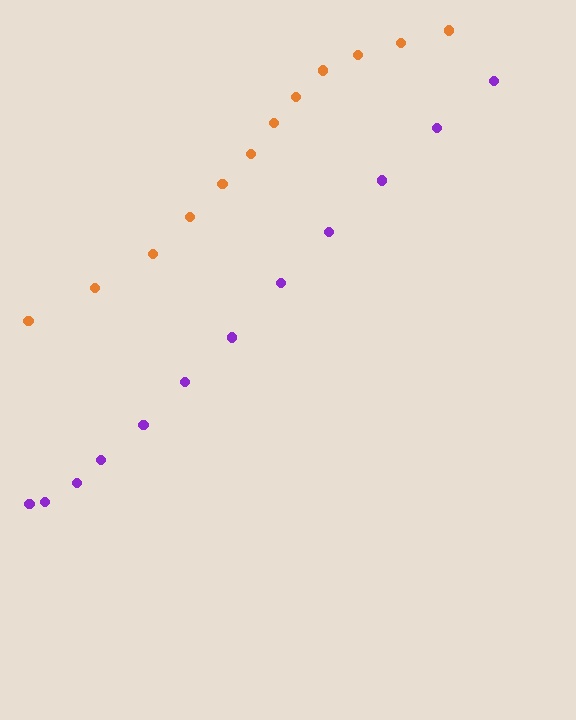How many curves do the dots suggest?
There are 2 distinct paths.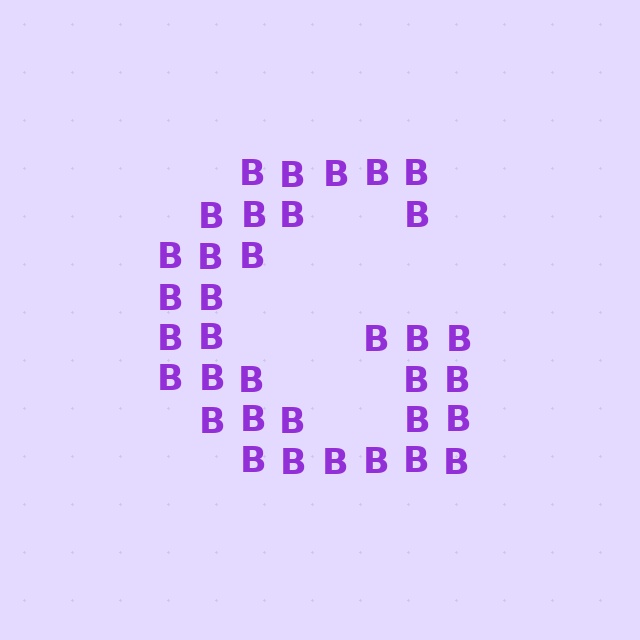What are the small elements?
The small elements are letter B's.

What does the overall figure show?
The overall figure shows the letter G.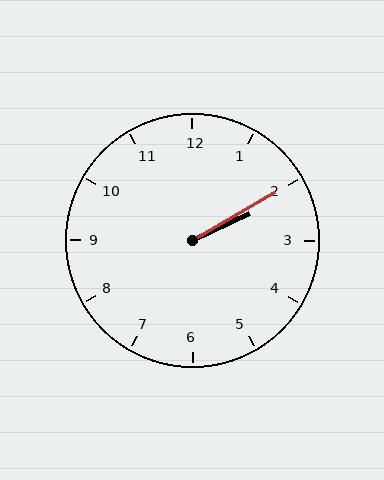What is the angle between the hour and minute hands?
Approximately 5 degrees.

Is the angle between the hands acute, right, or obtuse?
It is acute.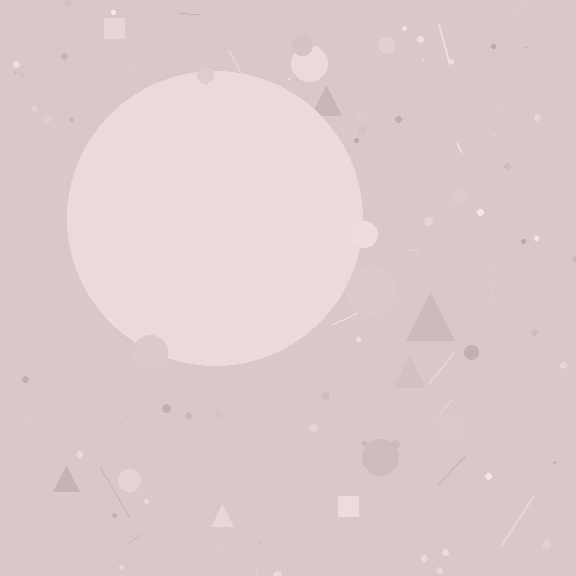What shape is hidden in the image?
A circle is hidden in the image.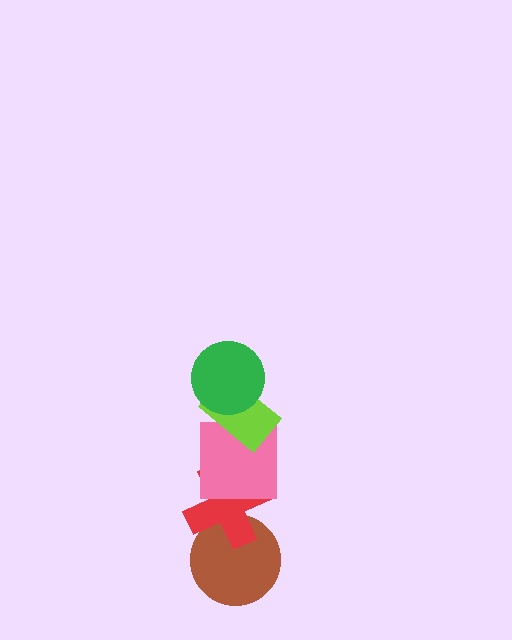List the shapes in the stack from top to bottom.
From top to bottom: the green circle, the lime rectangle, the pink square, the red cross, the brown circle.